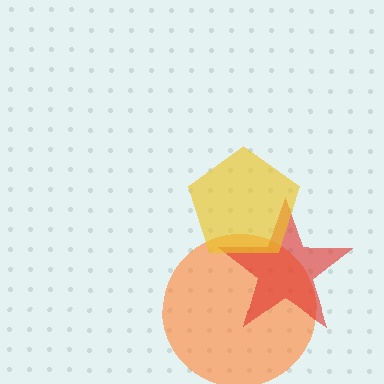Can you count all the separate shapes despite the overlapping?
Yes, there are 3 separate shapes.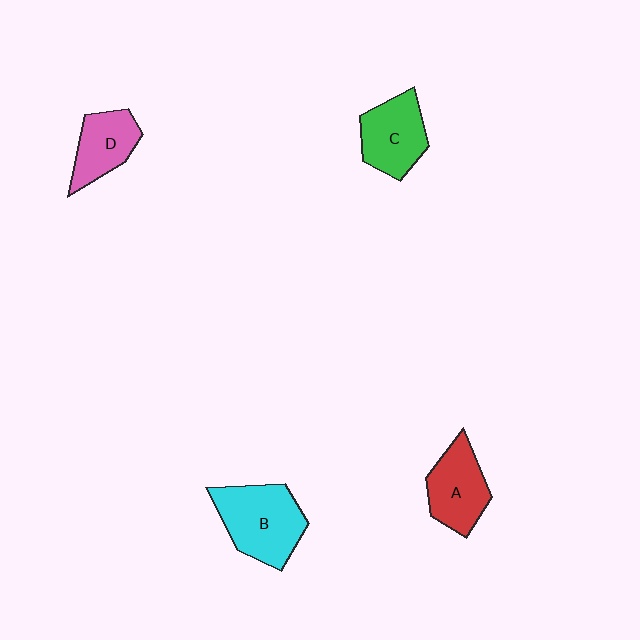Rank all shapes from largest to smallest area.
From largest to smallest: B (cyan), C (green), A (red), D (pink).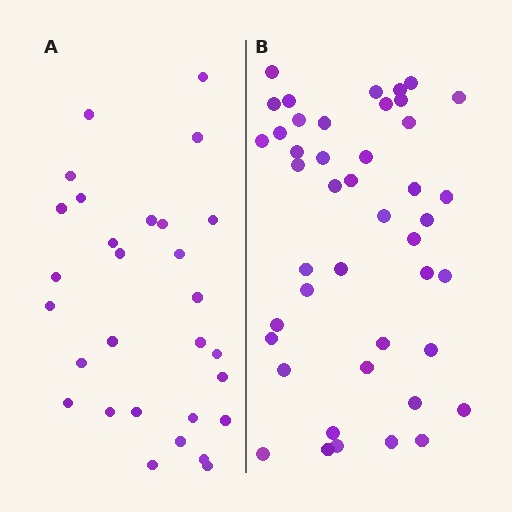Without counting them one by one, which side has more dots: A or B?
Region B (the right region) has more dots.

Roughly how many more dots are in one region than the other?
Region B has approximately 15 more dots than region A.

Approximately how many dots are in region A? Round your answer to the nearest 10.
About 30 dots. (The exact count is 29, which rounds to 30.)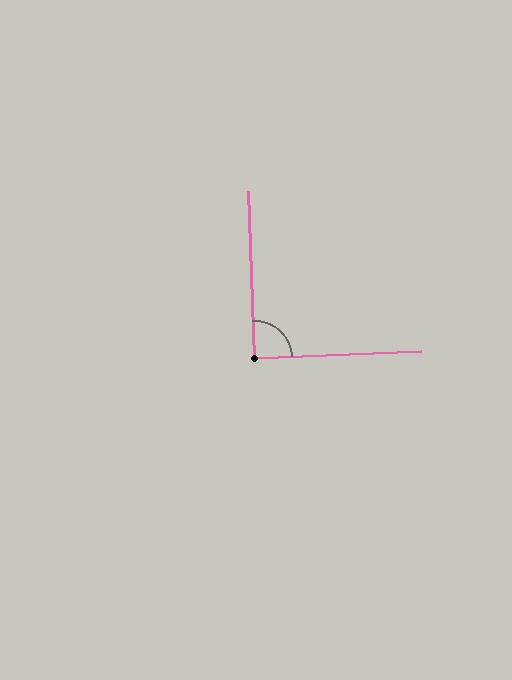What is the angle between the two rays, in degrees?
Approximately 90 degrees.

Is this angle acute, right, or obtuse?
It is approximately a right angle.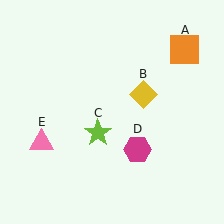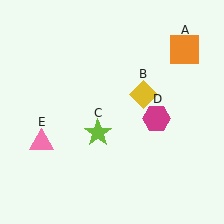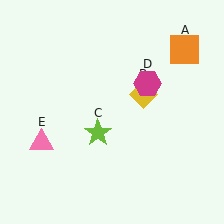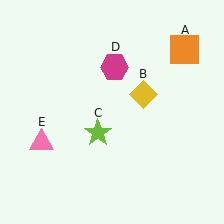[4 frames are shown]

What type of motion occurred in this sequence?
The magenta hexagon (object D) rotated counterclockwise around the center of the scene.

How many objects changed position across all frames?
1 object changed position: magenta hexagon (object D).